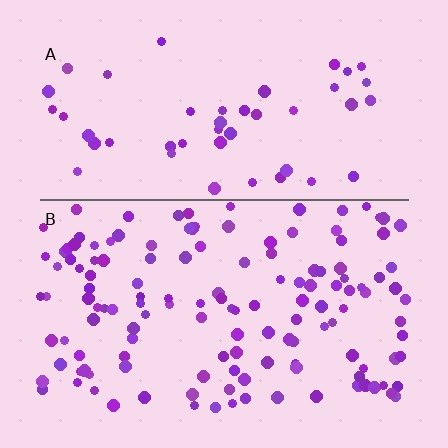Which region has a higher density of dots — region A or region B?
B (the bottom).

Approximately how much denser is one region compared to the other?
Approximately 2.8× — region B over region A.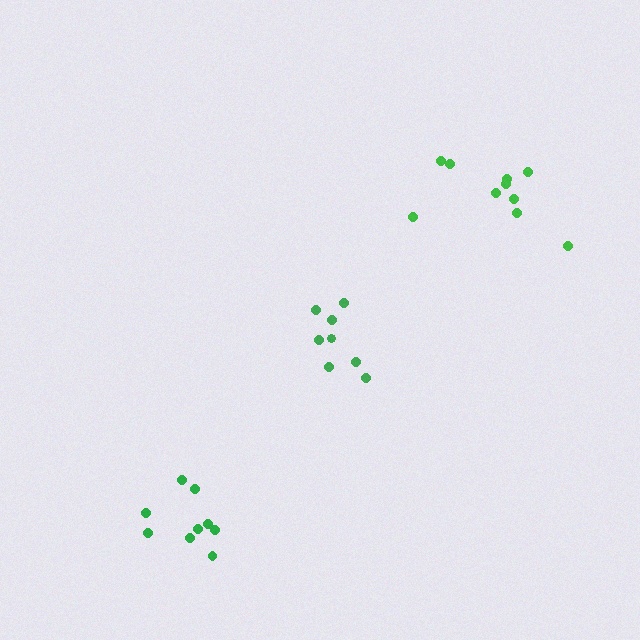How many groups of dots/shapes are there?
There are 3 groups.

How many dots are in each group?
Group 1: 8 dots, Group 2: 9 dots, Group 3: 10 dots (27 total).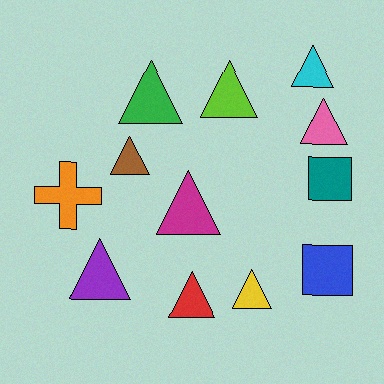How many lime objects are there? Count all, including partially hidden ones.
There is 1 lime object.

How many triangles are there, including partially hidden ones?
There are 9 triangles.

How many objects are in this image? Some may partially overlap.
There are 12 objects.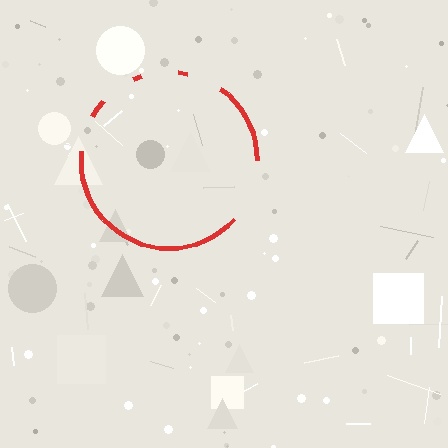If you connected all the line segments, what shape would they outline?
They would outline a circle.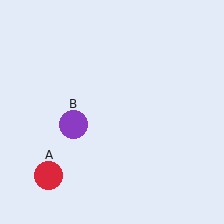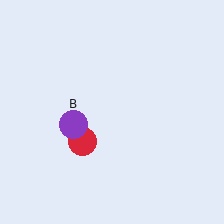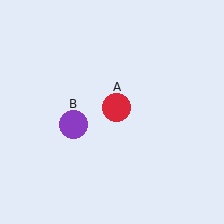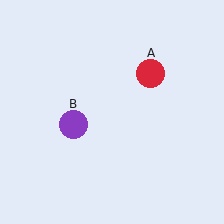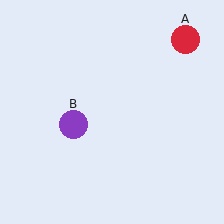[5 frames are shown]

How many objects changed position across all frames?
1 object changed position: red circle (object A).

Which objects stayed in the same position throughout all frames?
Purple circle (object B) remained stationary.